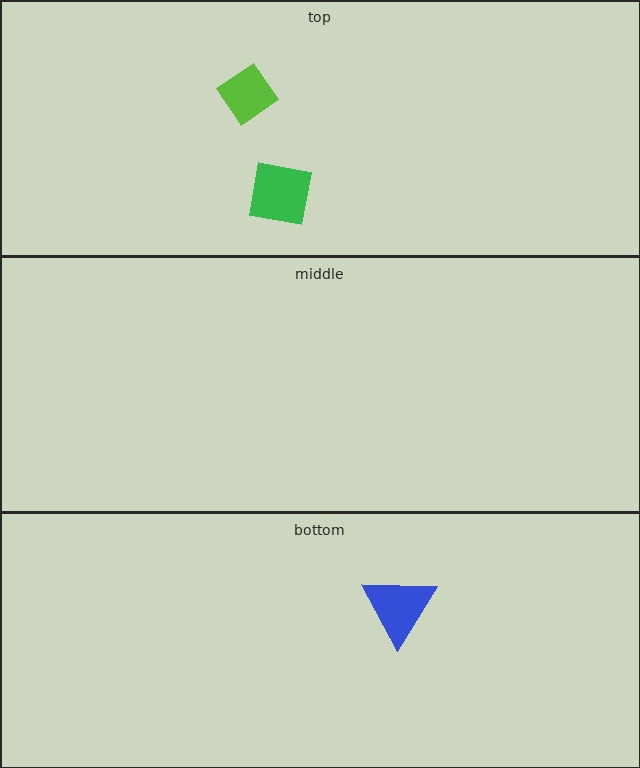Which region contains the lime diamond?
The top region.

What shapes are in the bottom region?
The blue triangle.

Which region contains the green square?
The top region.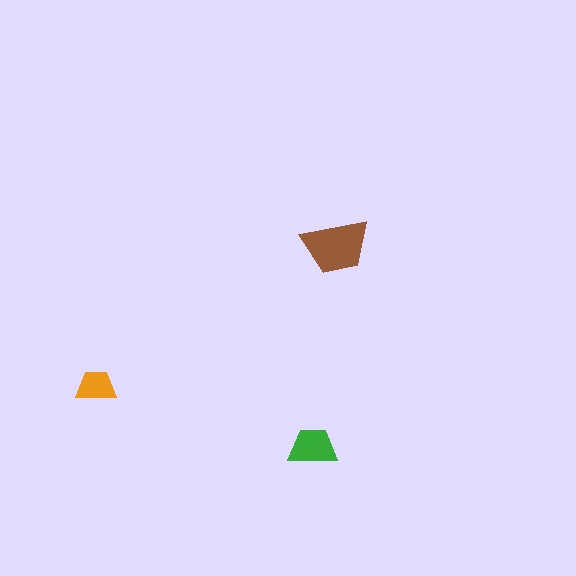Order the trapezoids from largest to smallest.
the brown one, the green one, the orange one.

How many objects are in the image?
There are 3 objects in the image.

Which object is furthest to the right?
The brown trapezoid is rightmost.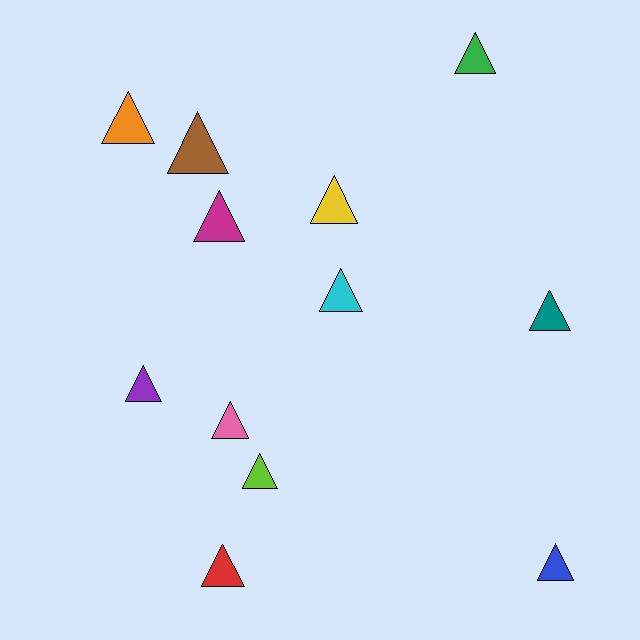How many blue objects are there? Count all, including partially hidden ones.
There is 1 blue object.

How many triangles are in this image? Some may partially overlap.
There are 12 triangles.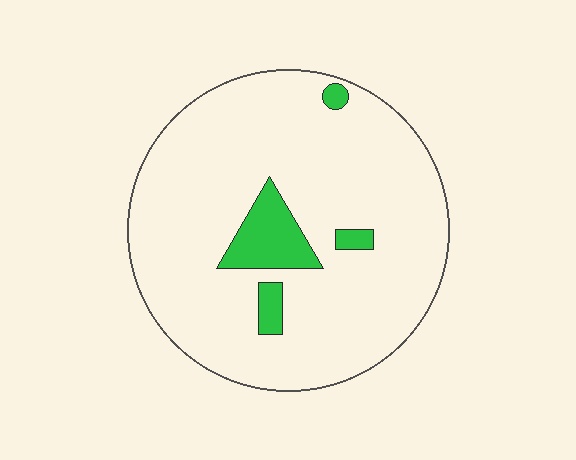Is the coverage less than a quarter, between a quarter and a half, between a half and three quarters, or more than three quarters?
Less than a quarter.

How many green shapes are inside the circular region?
4.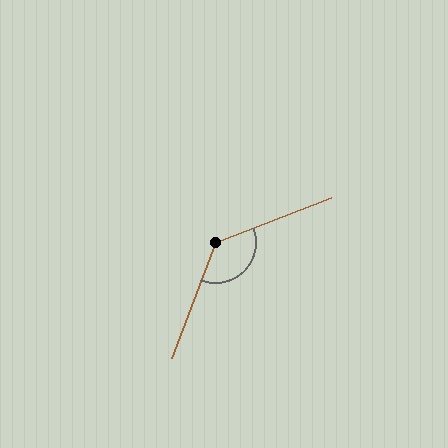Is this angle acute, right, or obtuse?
It is obtuse.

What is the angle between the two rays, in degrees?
Approximately 132 degrees.